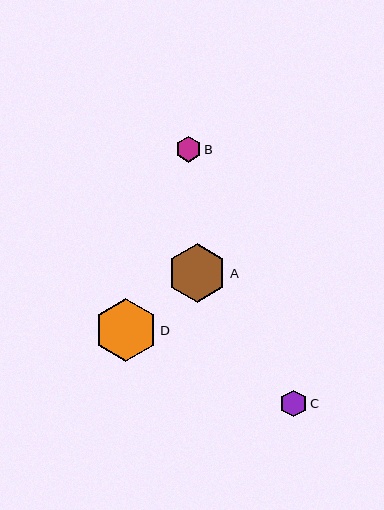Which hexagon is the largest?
Hexagon D is the largest with a size of approximately 63 pixels.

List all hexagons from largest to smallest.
From largest to smallest: D, A, C, B.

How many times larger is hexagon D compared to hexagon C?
Hexagon D is approximately 2.3 times the size of hexagon C.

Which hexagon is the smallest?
Hexagon B is the smallest with a size of approximately 26 pixels.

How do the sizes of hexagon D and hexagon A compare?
Hexagon D and hexagon A are approximately the same size.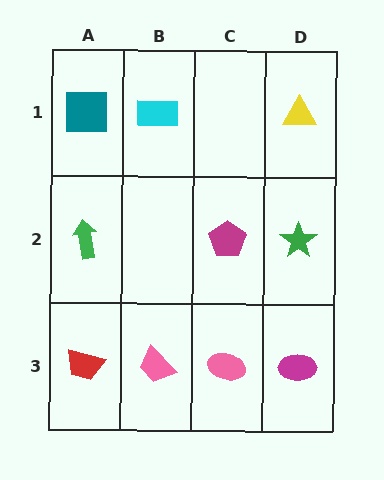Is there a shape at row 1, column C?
No, that cell is empty.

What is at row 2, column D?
A green star.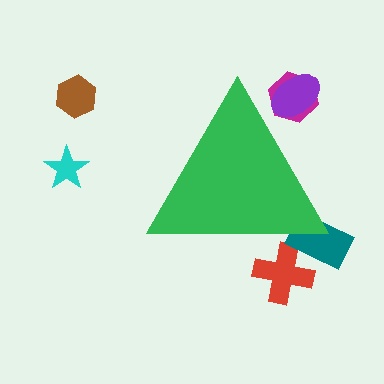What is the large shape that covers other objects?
A green triangle.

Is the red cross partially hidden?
Yes, the red cross is partially hidden behind the green triangle.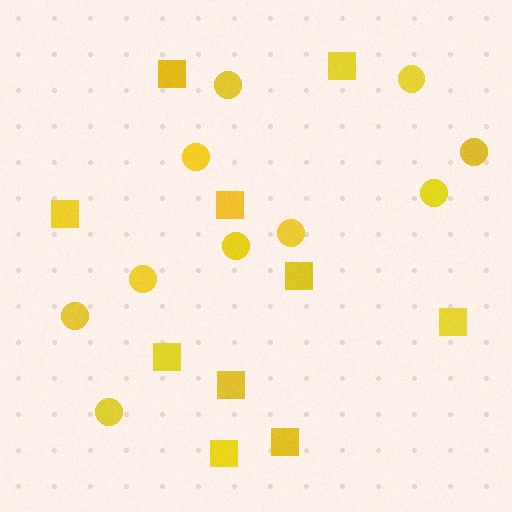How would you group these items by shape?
There are 2 groups: one group of squares (10) and one group of circles (10).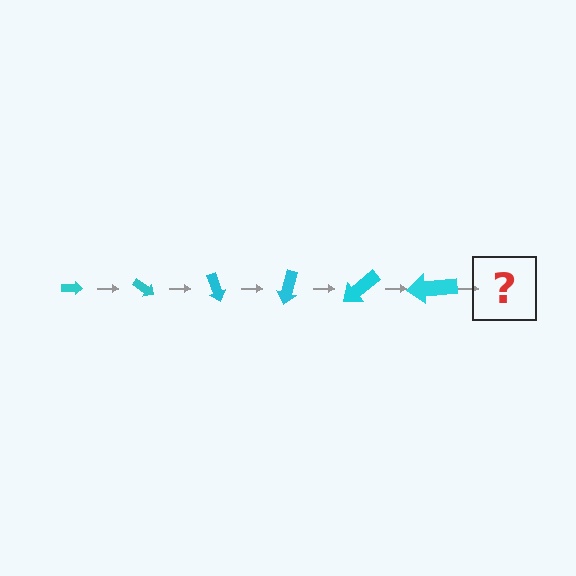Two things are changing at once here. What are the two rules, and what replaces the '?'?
The two rules are that the arrow grows larger each step and it rotates 35 degrees each step. The '?' should be an arrow, larger than the previous one and rotated 210 degrees from the start.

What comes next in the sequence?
The next element should be an arrow, larger than the previous one and rotated 210 degrees from the start.